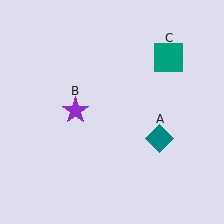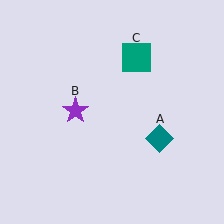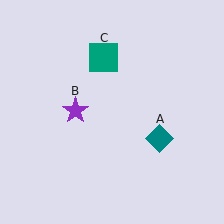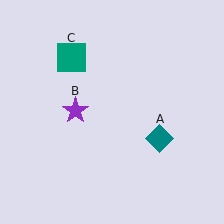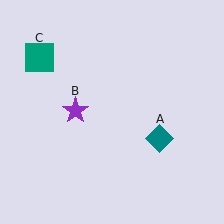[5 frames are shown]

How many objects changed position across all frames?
1 object changed position: teal square (object C).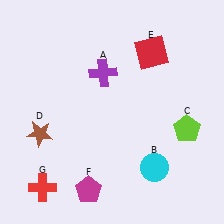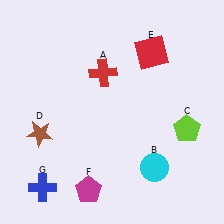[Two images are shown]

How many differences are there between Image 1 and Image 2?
There are 2 differences between the two images.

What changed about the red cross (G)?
In Image 1, G is red. In Image 2, it changed to blue.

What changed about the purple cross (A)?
In Image 1, A is purple. In Image 2, it changed to red.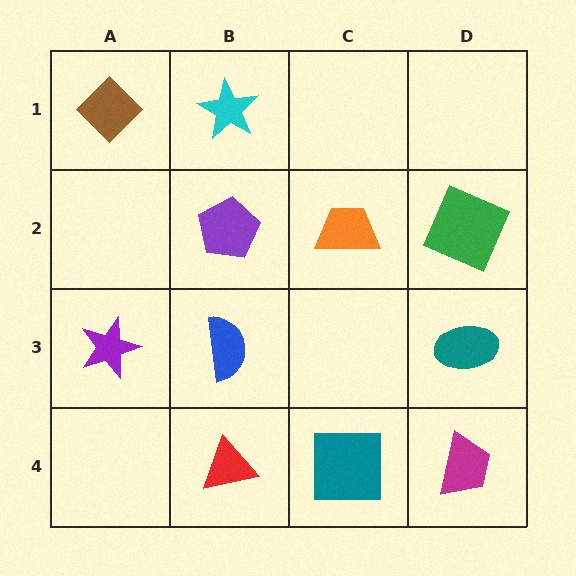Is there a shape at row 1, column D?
No, that cell is empty.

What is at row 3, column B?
A blue semicircle.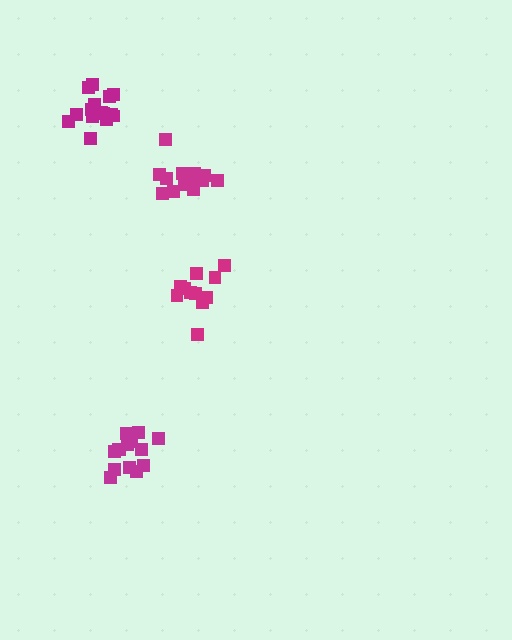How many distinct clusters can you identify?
There are 4 distinct clusters.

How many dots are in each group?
Group 1: 11 dots, Group 2: 14 dots, Group 3: 15 dots, Group 4: 15 dots (55 total).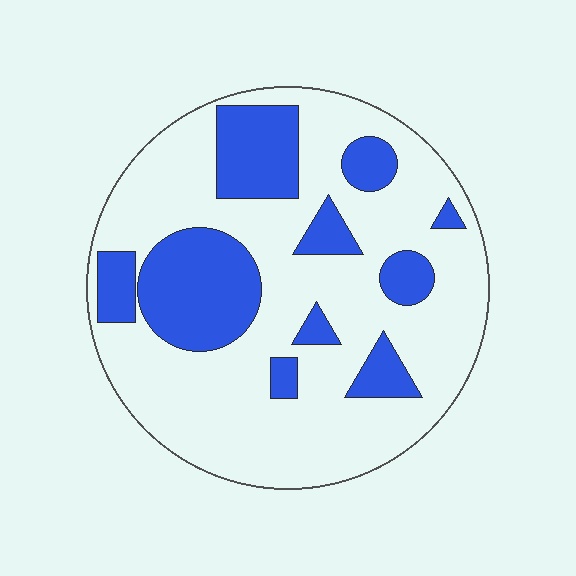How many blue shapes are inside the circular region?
10.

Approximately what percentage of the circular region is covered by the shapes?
Approximately 30%.